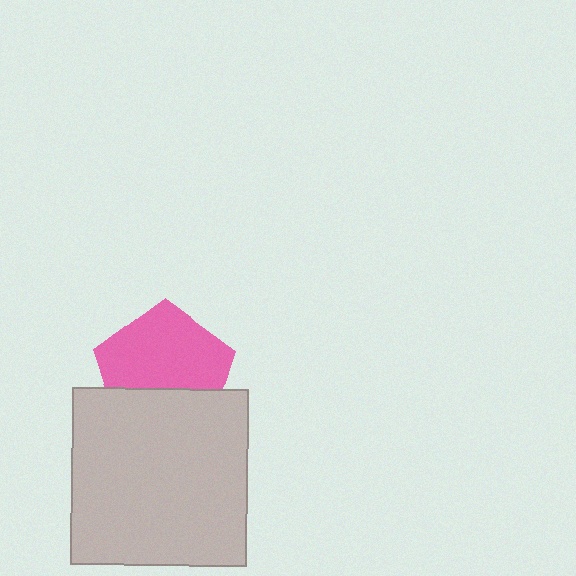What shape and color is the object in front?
The object in front is a light gray square.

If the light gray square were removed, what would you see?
You would see the complete pink pentagon.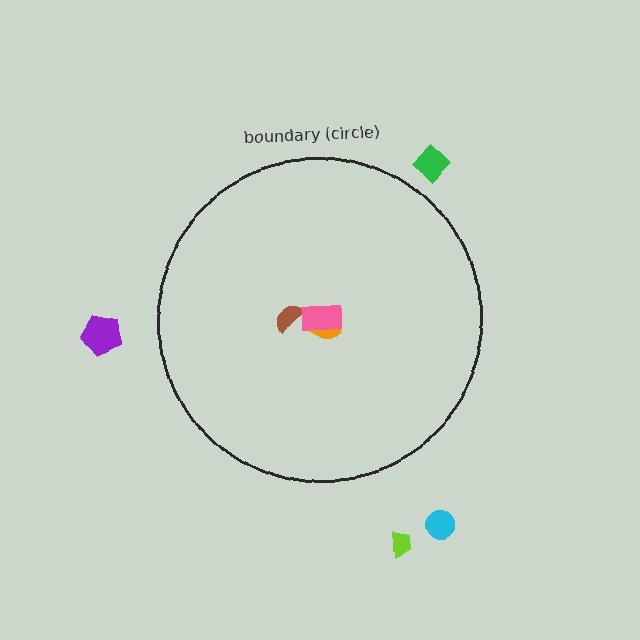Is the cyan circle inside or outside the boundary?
Outside.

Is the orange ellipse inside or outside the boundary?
Inside.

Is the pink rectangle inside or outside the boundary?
Inside.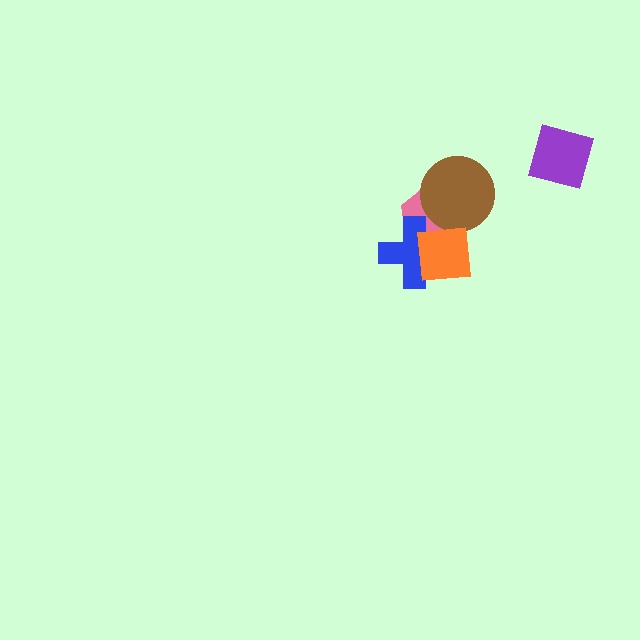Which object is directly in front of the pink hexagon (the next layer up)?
The blue cross is directly in front of the pink hexagon.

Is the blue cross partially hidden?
Yes, it is partially covered by another shape.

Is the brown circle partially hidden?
Yes, it is partially covered by another shape.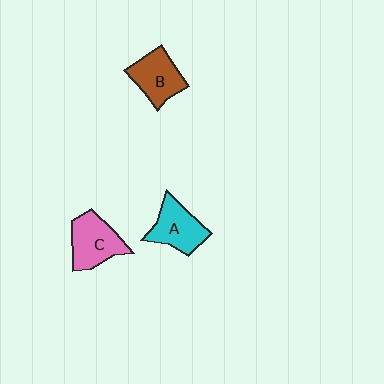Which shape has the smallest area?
Shape B (brown).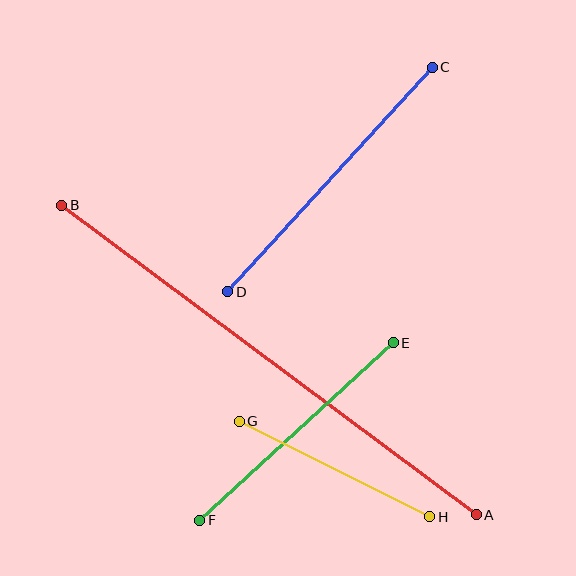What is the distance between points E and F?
The distance is approximately 263 pixels.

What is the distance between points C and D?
The distance is approximately 304 pixels.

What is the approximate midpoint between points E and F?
The midpoint is at approximately (296, 432) pixels.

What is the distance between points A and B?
The distance is approximately 517 pixels.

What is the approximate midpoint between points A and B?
The midpoint is at approximately (269, 360) pixels.